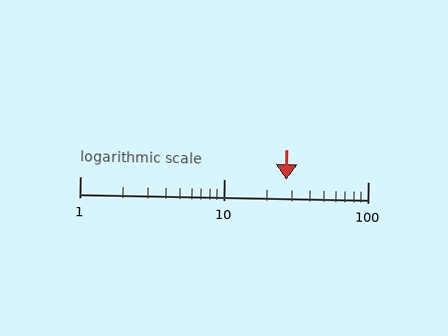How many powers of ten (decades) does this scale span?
The scale spans 2 decades, from 1 to 100.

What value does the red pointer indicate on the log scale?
The pointer indicates approximately 27.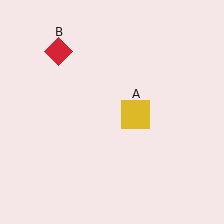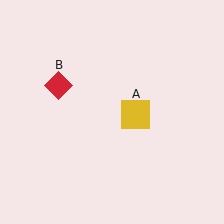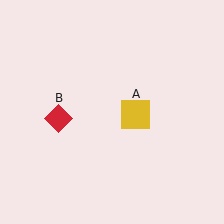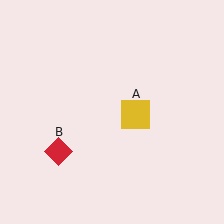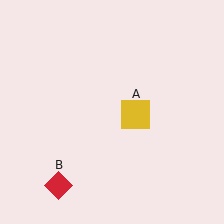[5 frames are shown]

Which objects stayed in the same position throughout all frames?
Yellow square (object A) remained stationary.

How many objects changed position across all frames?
1 object changed position: red diamond (object B).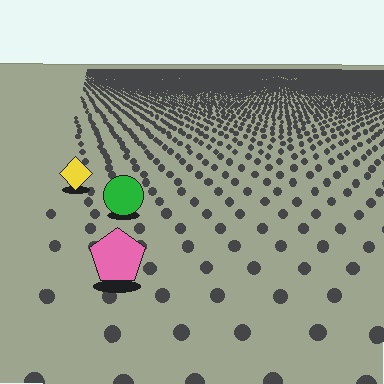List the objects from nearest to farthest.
From nearest to farthest: the pink pentagon, the green circle, the yellow diamond.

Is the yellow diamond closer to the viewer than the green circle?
No. The green circle is closer — you can tell from the texture gradient: the ground texture is coarser near it.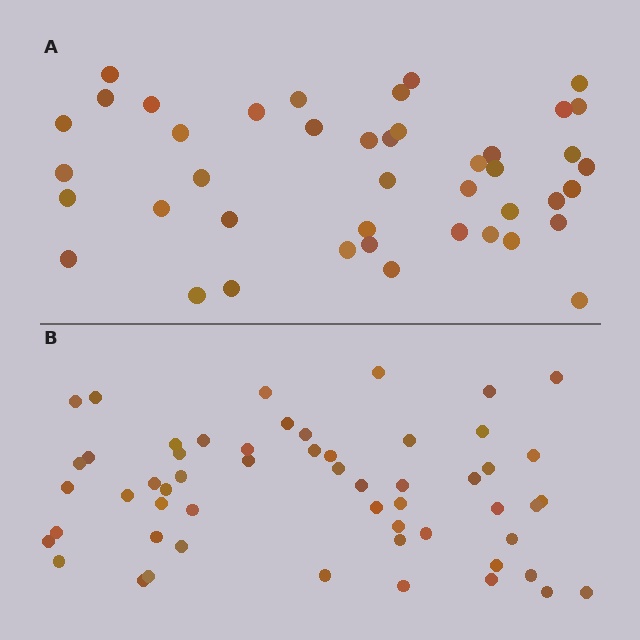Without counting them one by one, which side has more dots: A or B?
Region B (the bottom region) has more dots.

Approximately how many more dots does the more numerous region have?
Region B has roughly 12 or so more dots than region A.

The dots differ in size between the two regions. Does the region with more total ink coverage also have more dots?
No. Region A has more total ink coverage because its dots are larger, but region B actually contains more individual dots. Total area can be misleading — the number of items is what matters here.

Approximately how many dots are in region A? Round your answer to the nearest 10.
About 40 dots. (The exact count is 43, which rounds to 40.)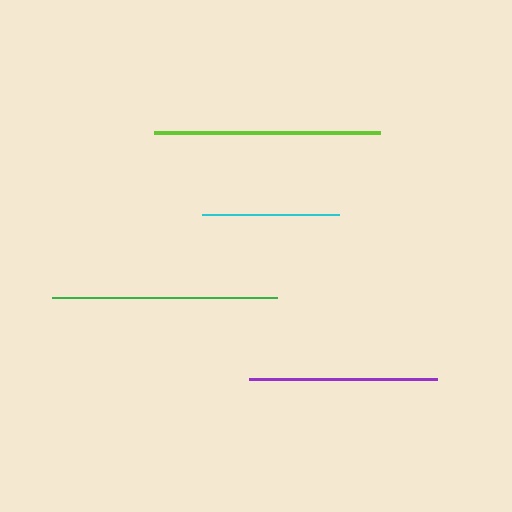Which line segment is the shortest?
The cyan line is the shortest at approximately 136 pixels.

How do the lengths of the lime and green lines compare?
The lime and green lines are approximately the same length.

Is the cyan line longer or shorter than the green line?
The green line is longer than the cyan line.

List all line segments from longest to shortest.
From longest to shortest: lime, green, purple, cyan.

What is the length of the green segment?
The green segment is approximately 225 pixels long.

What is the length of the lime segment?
The lime segment is approximately 227 pixels long.